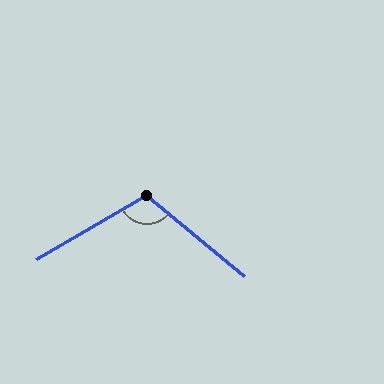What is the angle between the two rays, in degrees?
Approximately 110 degrees.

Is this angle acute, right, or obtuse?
It is obtuse.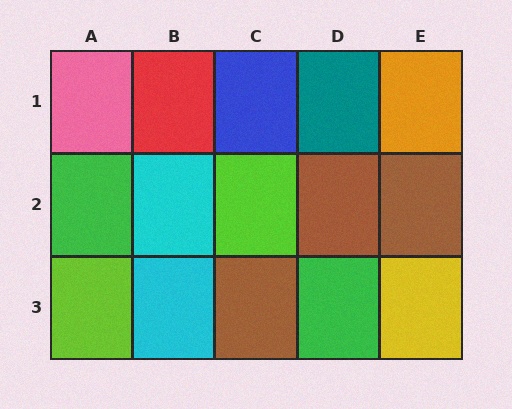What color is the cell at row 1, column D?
Teal.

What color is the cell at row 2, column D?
Brown.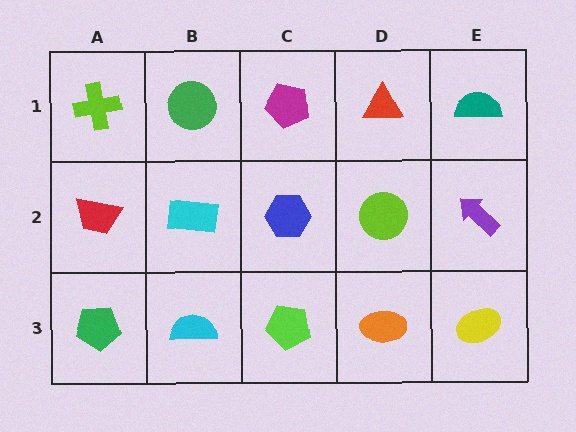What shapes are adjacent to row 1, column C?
A blue hexagon (row 2, column C), a green circle (row 1, column B), a red triangle (row 1, column D).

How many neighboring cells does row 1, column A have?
2.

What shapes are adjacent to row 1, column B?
A cyan rectangle (row 2, column B), a lime cross (row 1, column A), a magenta pentagon (row 1, column C).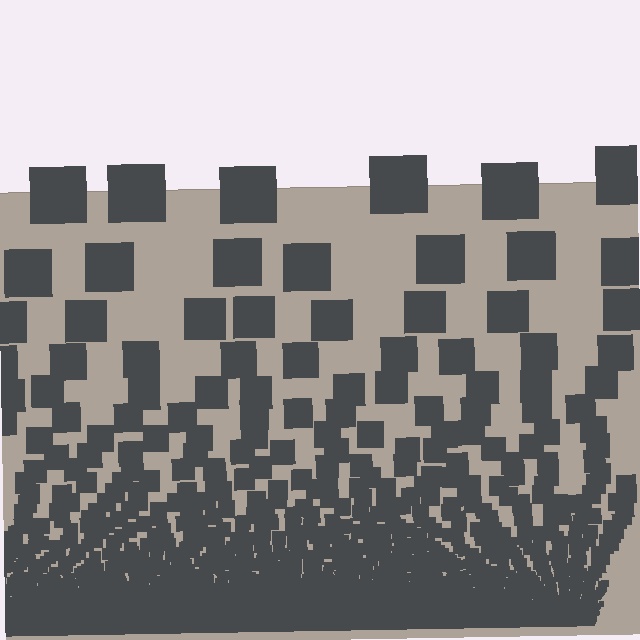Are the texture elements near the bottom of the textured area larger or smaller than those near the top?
Smaller. The gradient is inverted — elements near the bottom are smaller and denser.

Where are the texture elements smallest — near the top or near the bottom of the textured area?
Near the bottom.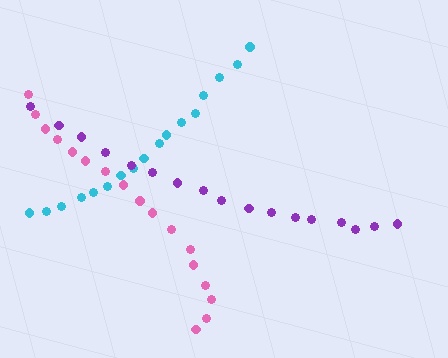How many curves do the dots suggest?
There are 3 distinct paths.